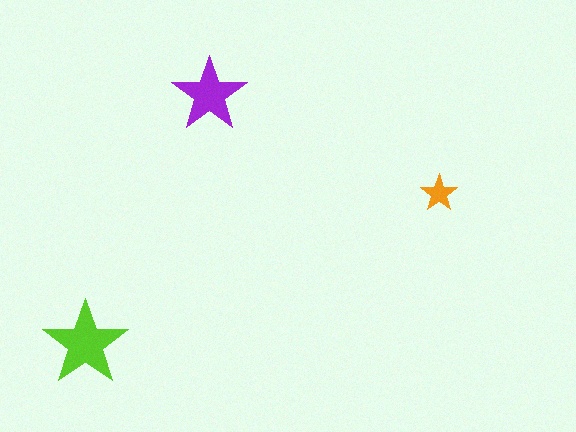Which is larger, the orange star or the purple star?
The purple one.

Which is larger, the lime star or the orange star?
The lime one.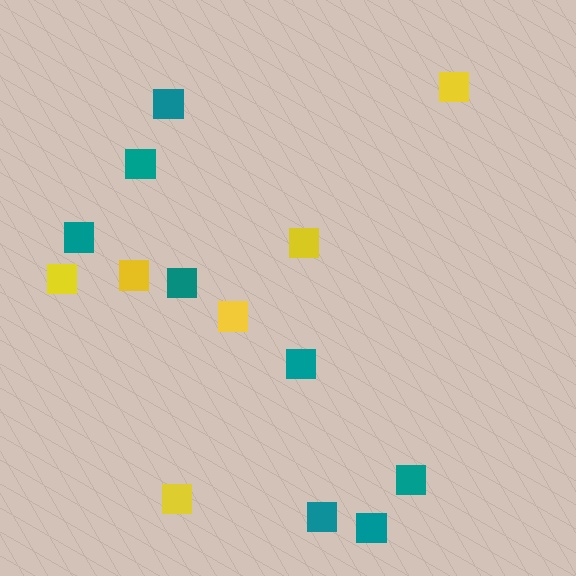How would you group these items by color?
There are 2 groups: one group of yellow squares (6) and one group of teal squares (8).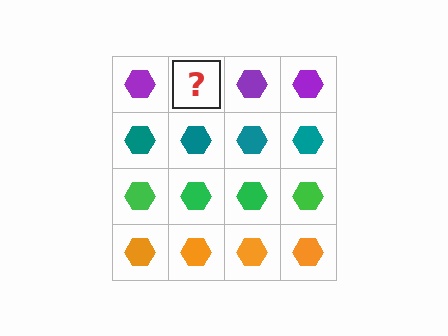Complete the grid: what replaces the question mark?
The question mark should be replaced with a purple hexagon.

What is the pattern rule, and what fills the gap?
The rule is that each row has a consistent color. The gap should be filled with a purple hexagon.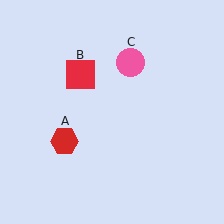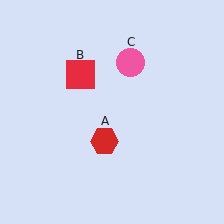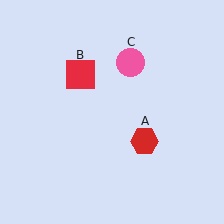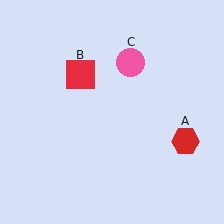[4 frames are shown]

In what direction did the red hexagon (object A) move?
The red hexagon (object A) moved right.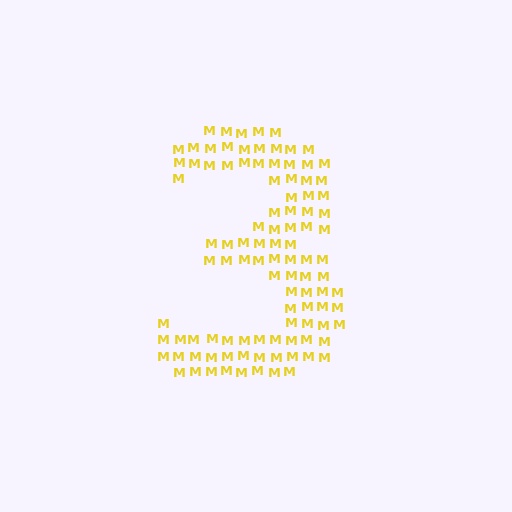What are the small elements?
The small elements are letter M's.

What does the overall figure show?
The overall figure shows the digit 3.